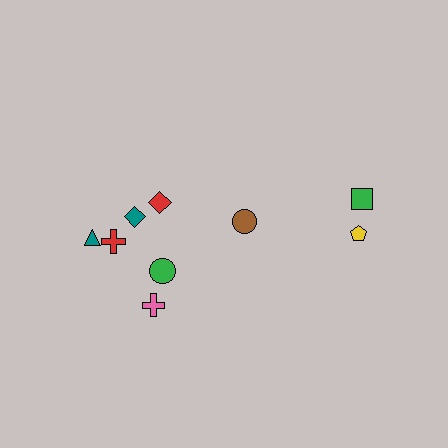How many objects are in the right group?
There are 3 objects.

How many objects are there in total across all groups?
There are 9 objects.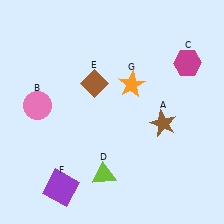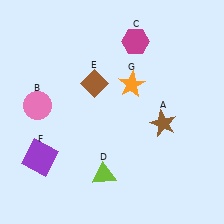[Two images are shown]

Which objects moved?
The objects that moved are: the magenta hexagon (C), the purple square (F).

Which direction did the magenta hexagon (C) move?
The magenta hexagon (C) moved left.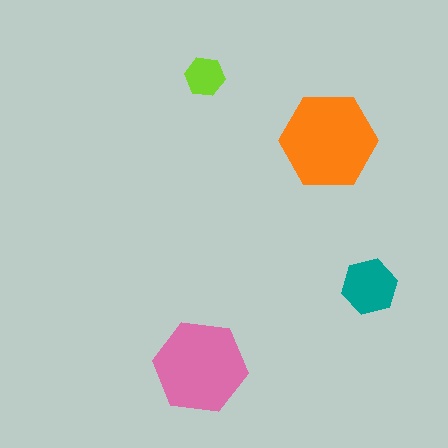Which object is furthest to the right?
The teal hexagon is rightmost.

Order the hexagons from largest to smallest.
the orange one, the pink one, the teal one, the lime one.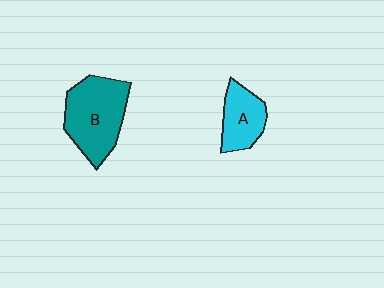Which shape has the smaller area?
Shape A (cyan).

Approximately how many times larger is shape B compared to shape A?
Approximately 1.8 times.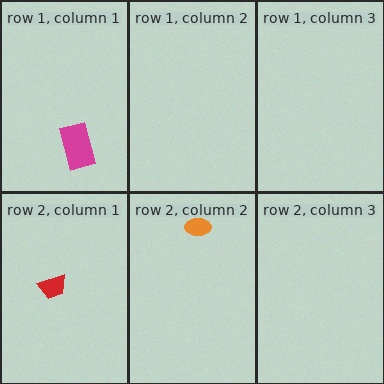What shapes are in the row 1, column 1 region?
The magenta rectangle.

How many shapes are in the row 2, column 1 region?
1.